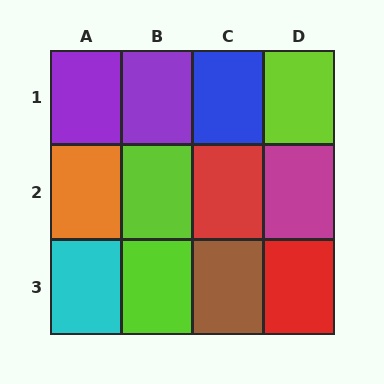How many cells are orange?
1 cell is orange.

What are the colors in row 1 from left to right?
Purple, purple, blue, lime.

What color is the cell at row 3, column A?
Cyan.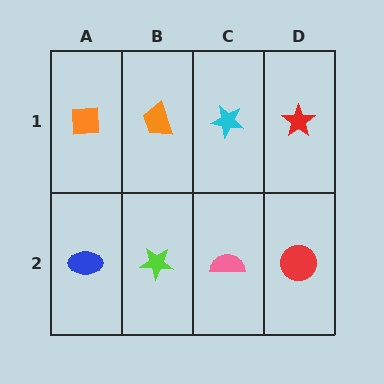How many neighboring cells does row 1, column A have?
2.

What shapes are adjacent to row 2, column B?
An orange trapezoid (row 1, column B), a blue ellipse (row 2, column A), a pink semicircle (row 2, column C).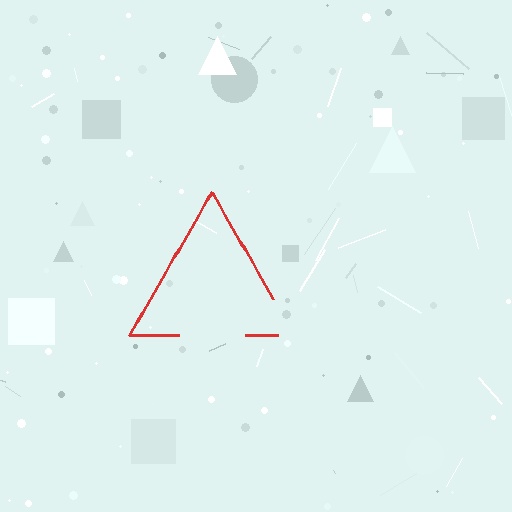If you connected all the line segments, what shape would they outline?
They would outline a triangle.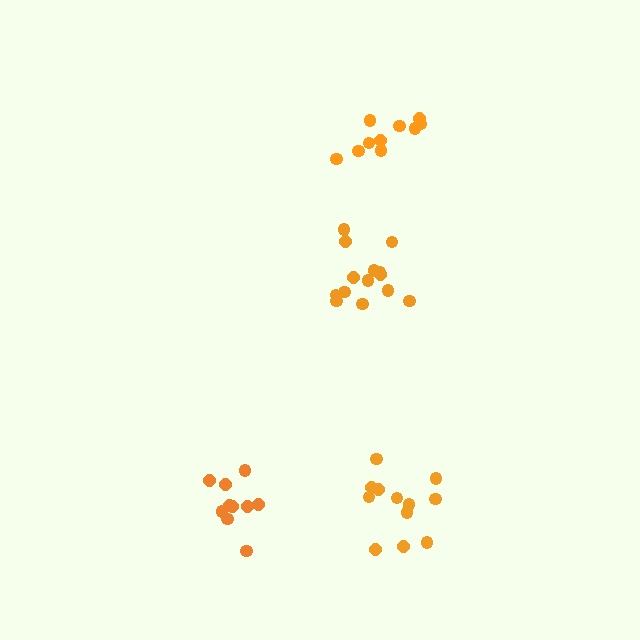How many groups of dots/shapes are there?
There are 4 groups.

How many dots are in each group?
Group 1: 14 dots, Group 2: 10 dots, Group 3: 12 dots, Group 4: 10 dots (46 total).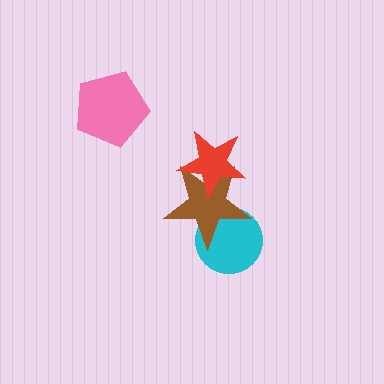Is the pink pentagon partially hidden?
No, no other shape covers it.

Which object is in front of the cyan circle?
The brown star is in front of the cyan circle.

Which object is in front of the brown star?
The red star is in front of the brown star.